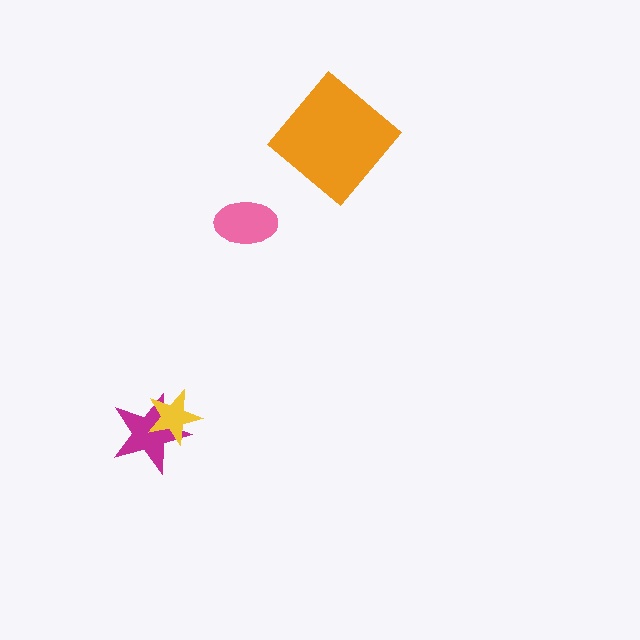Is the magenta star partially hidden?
Yes, it is partially covered by another shape.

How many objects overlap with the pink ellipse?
0 objects overlap with the pink ellipse.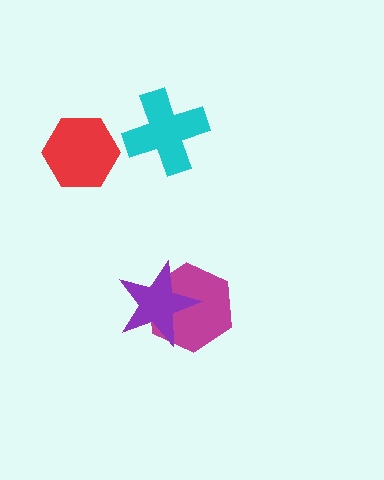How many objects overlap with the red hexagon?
0 objects overlap with the red hexagon.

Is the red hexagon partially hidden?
No, no other shape covers it.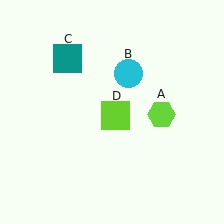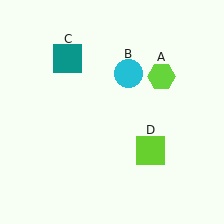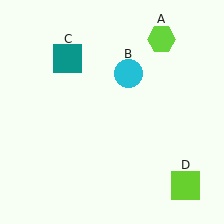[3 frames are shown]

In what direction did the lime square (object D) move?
The lime square (object D) moved down and to the right.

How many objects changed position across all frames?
2 objects changed position: lime hexagon (object A), lime square (object D).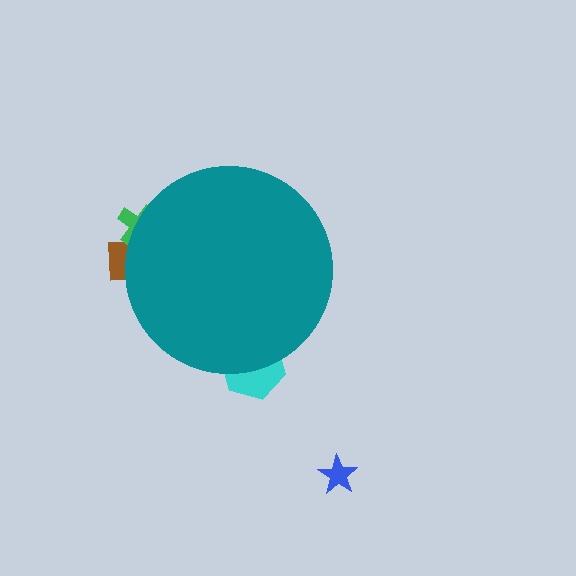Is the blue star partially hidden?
No, the blue star is fully visible.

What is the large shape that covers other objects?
A teal circle.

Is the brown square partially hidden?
Yes, the brown square is partially hidden behind the teal circle.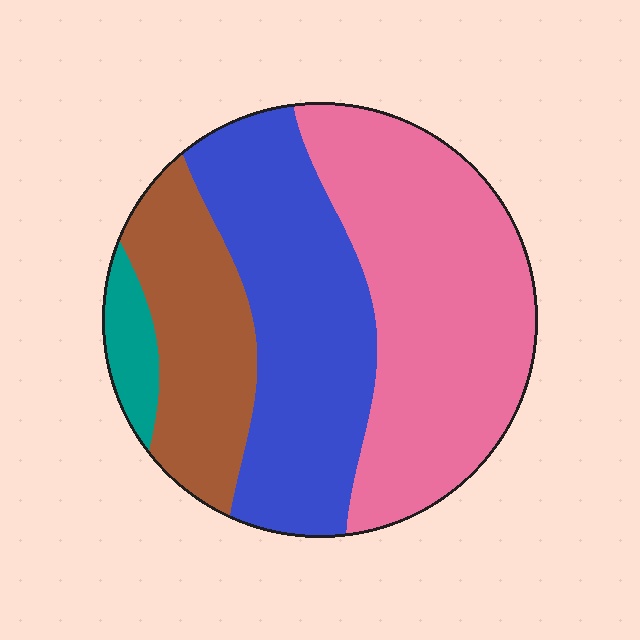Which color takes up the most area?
Pink, at roughly 40%.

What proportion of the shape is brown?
Brown covers around 20% of the shape.